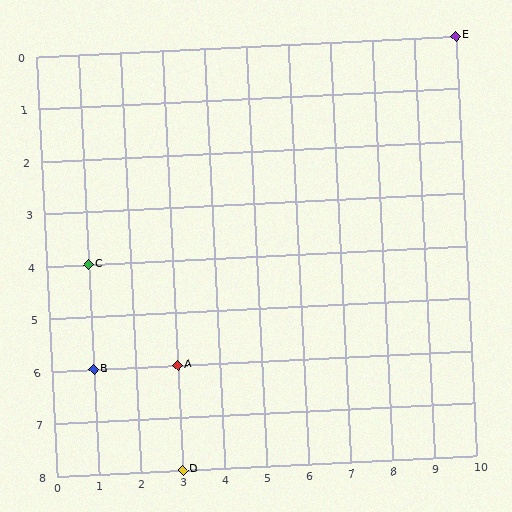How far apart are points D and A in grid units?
Points D and A are 2 rows apart.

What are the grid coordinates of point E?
Point E is at grid coordinates (10, 0).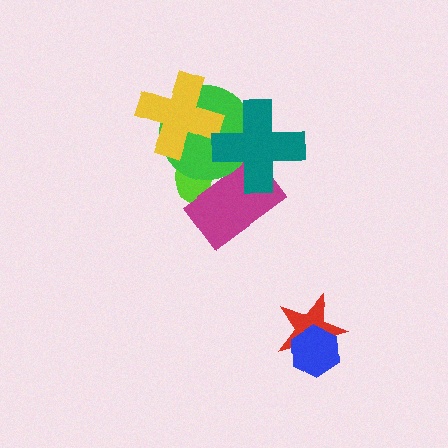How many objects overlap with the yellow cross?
1 object overlaps with the yellow cross.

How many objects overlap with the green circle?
4 objects overlap with the green circle.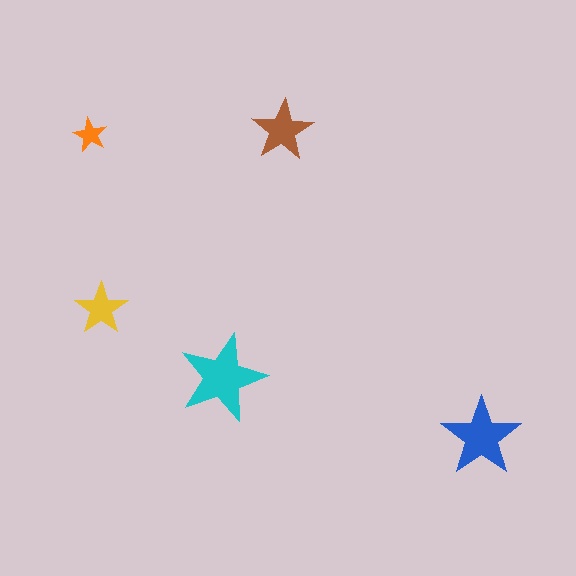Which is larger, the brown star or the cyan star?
The cyan one.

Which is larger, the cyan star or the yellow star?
The cyan one.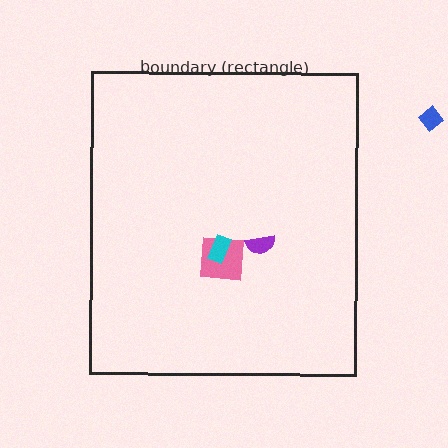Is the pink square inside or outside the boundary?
Inside.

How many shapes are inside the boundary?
3 inside, 1 outside.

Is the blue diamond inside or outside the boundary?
Outside.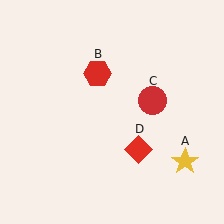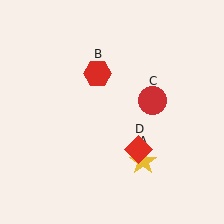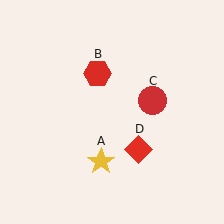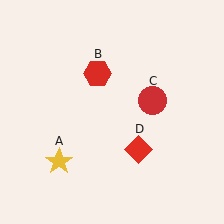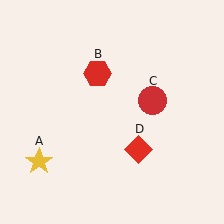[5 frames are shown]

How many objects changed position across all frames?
1 object changed position: yellow star (object A).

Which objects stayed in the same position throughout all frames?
Red hexagon (object B) and red circle (object C) and red diamond (object D) remained stationary.